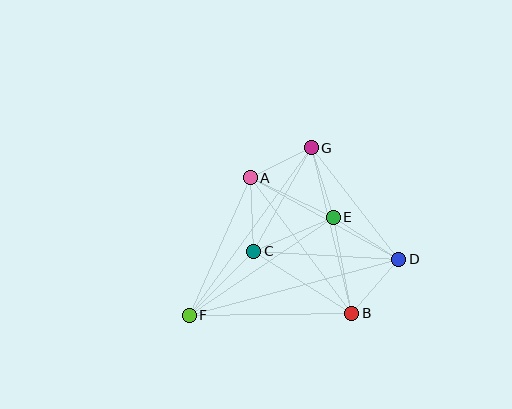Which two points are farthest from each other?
Points D and F are farthest from each other.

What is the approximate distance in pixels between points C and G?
The distance between C and G is approximately 118 pixels.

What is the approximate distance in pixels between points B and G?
The distance between B and G is approximately 170 pixels.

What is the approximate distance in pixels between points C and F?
The distance between C and F is approximately 91 pixels.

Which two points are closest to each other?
Points A and G are closest to each other.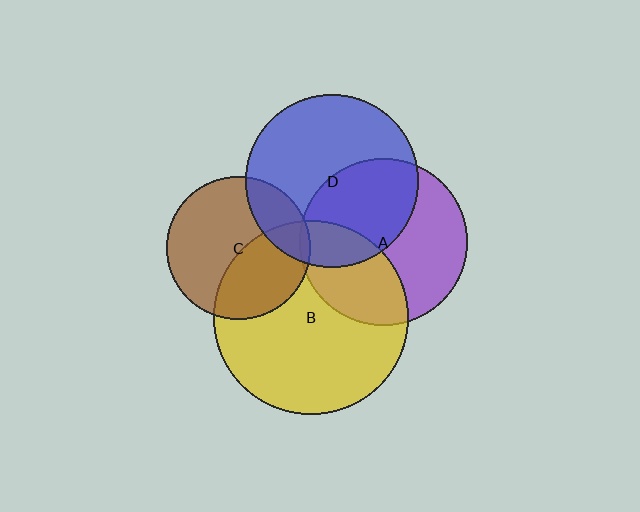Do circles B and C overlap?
Yes.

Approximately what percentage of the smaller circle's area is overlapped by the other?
Approximately 40%.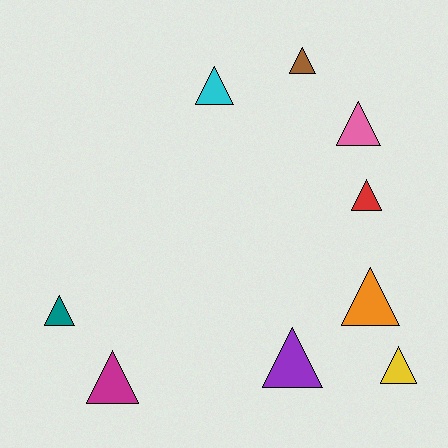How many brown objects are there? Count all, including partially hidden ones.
There is 1 brown object.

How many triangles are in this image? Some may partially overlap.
There are 9 triangles.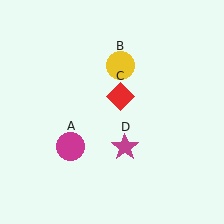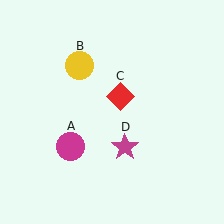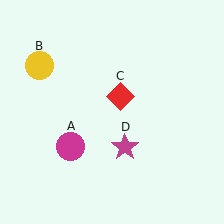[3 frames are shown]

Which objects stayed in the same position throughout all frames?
Magenta circle (object A) and red diamond (object C) and magenta star (object D) remained stationary.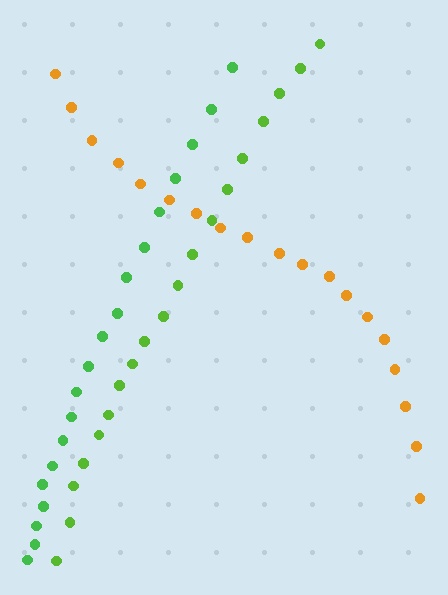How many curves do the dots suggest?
There are 3 distinct paths.